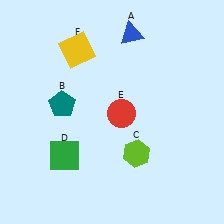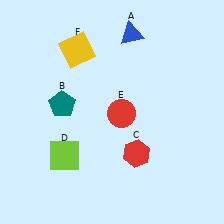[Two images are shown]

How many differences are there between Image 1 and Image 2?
There are 2 differences between the two images.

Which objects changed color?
C changed from lime to red. D changed from green to lime.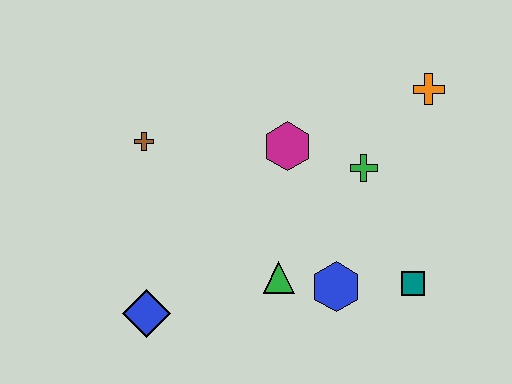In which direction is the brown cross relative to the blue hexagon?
The brown cross is to the left of the blue hexagon.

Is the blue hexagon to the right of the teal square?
No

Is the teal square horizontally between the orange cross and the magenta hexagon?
Yes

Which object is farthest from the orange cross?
The blue diamond is farthest from the orange cross.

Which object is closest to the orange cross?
The green cross is closest to the orange cross.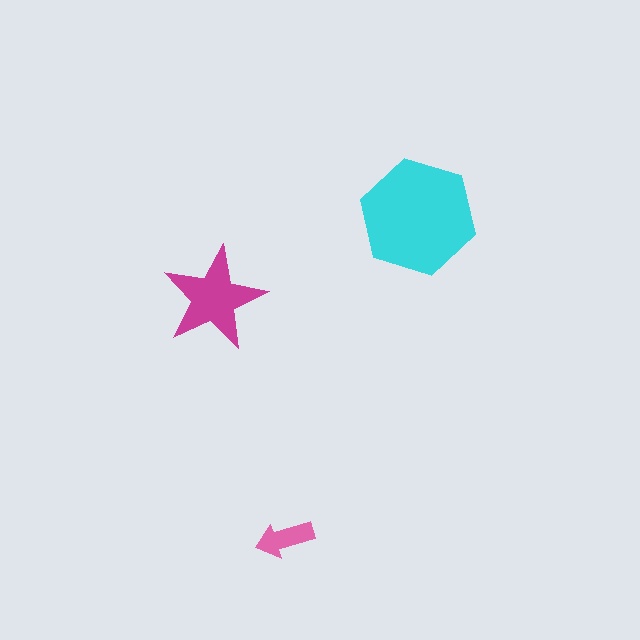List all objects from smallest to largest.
The pink arrow, the magenta star, the cyan hexagon.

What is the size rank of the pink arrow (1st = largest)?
3rd.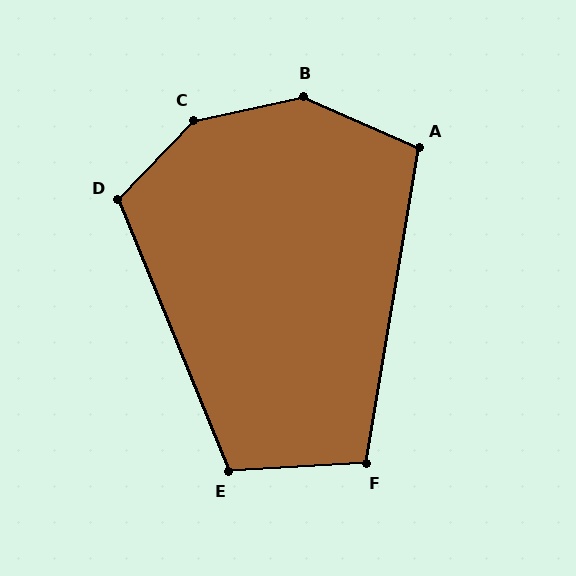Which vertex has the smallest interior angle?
F, at approximately 103 degrees.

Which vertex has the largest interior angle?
C, at approximately 146 degrees.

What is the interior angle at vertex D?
Approximately 114 degrees (obtuse).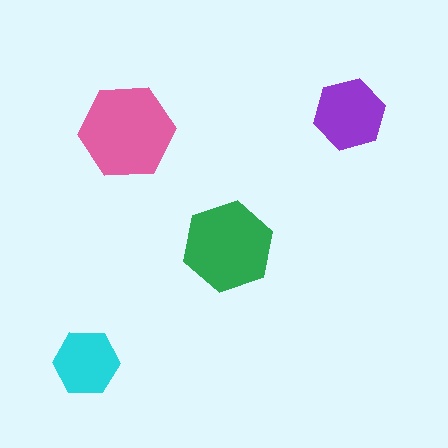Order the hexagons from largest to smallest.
the pink one, the green one, the purple one, the cyan one.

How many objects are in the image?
There are 4 objects in the image.